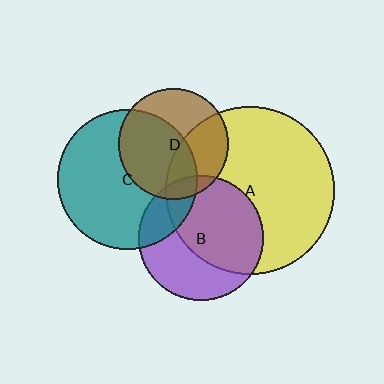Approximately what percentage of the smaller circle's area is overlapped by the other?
Approximately 40%.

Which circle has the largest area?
Circle A (yellow).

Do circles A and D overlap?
Yes.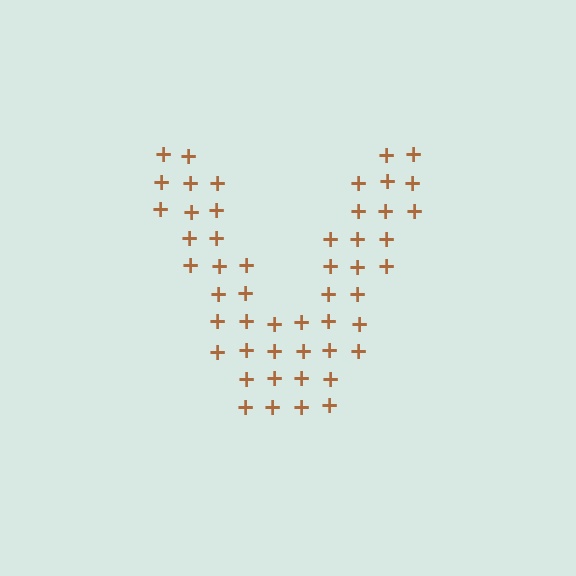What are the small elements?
The small elements are plus signs.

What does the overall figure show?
The overall figure shows the letter V.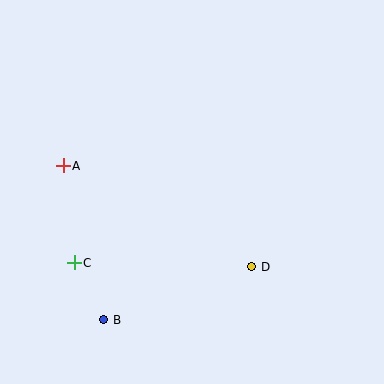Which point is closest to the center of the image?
Point D at (252, 267) is closest to the center.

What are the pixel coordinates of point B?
Point B is at (104, 320).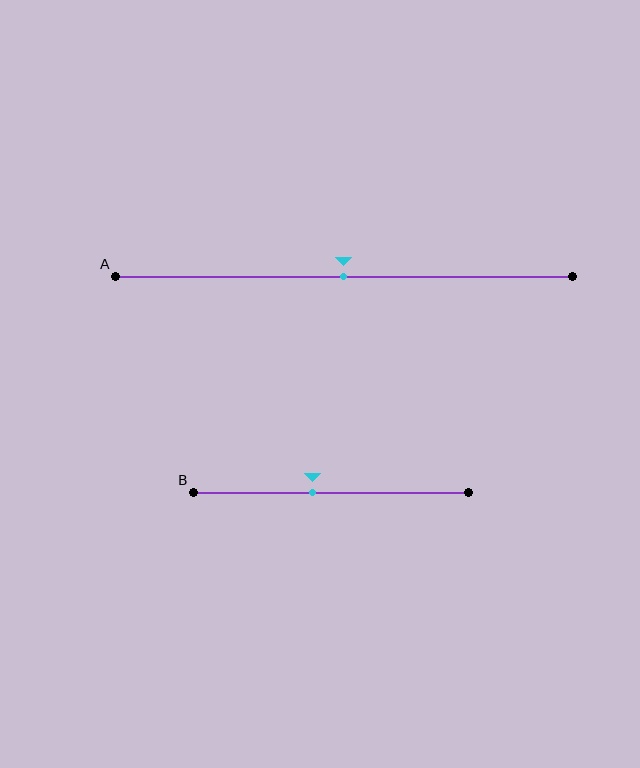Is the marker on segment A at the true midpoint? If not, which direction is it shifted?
Yes, the marker on segment A is at the true midpoint.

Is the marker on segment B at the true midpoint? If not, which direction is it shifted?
No, the marker on segment B is shifted to the left by about 7% of the segment length.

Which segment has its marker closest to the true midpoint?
Segment A has its marker closest to the true midpoint.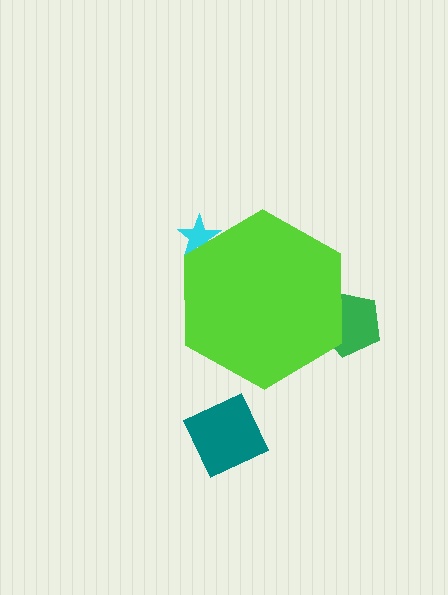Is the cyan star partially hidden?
Yes, the cyan star is partially hidden behind the lime hexagon.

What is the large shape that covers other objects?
A lime hexagon.